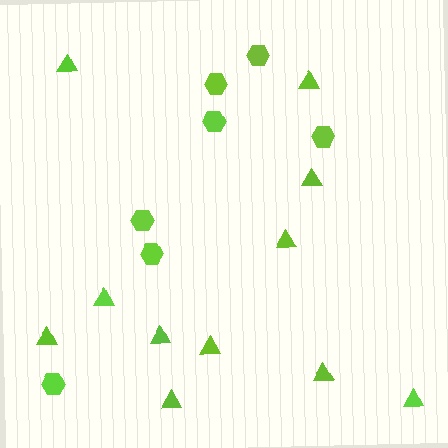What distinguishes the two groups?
There are 2 groups: one group of hexagons (7) and one group of triangles (11).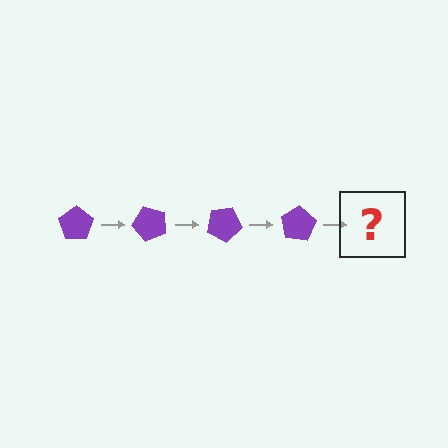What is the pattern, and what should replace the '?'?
The pattern is that the pentagon rotates 50 degrees each step. The '?' should be a purple pentagon rotated 200 degrees.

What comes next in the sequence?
The next element should be a purple pentagon rotated 200 degrees.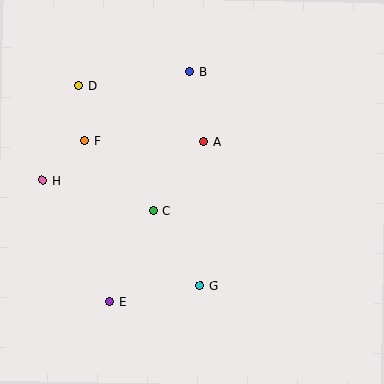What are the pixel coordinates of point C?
Point C is at (153, 211).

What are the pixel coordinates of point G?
Point G is at (200, 286).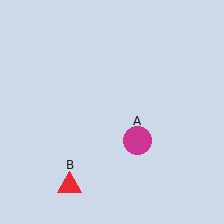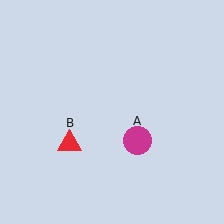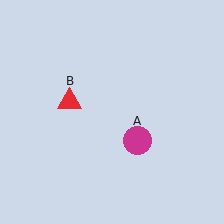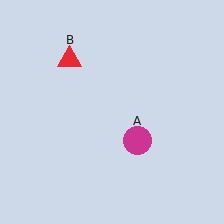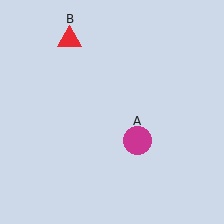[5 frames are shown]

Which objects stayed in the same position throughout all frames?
Magenta circle (object A) remained stationary.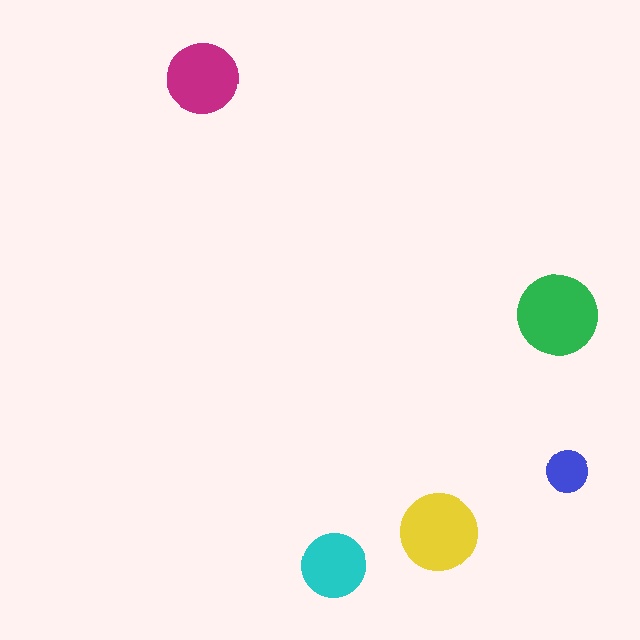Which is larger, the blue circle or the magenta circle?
The magenta one.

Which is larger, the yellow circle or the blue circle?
The yellow one.